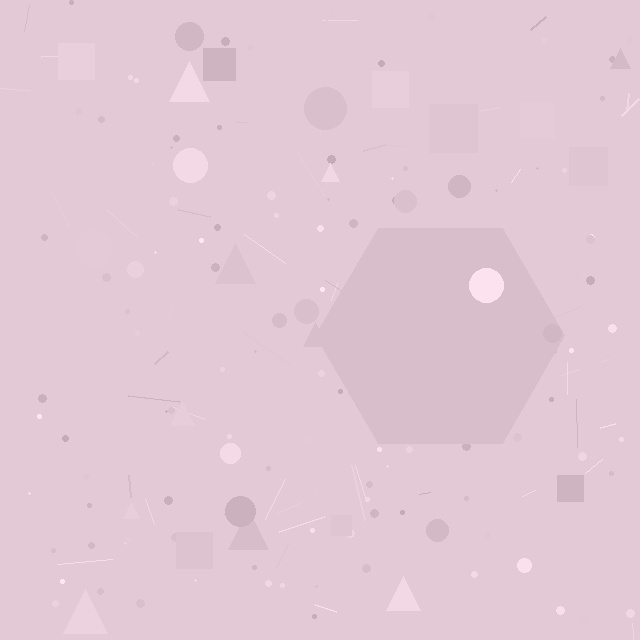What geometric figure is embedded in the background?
A hexagon is embedded in the background.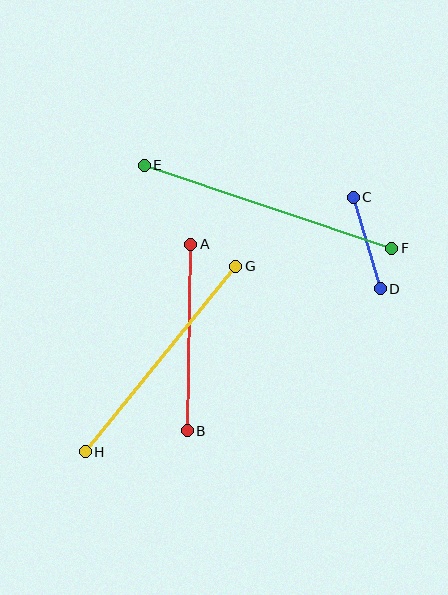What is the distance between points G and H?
The distance is approximately 239 pixels.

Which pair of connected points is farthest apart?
Points E and F are farthest apart.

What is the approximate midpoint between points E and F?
The midpoint is at approximately (268, 207) pixels.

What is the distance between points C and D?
The distance is approximately 95 pixels.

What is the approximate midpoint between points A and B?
The midpoint is at approximately (189, 338) pixels.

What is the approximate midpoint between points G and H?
The midpoint is at approximately (161, 359) pixels.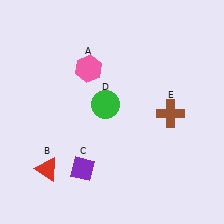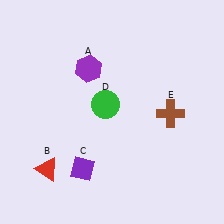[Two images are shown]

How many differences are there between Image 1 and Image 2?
There is 1 difference between the two images.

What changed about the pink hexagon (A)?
In Image 1, A is pink. In Image 2, it changed to purple.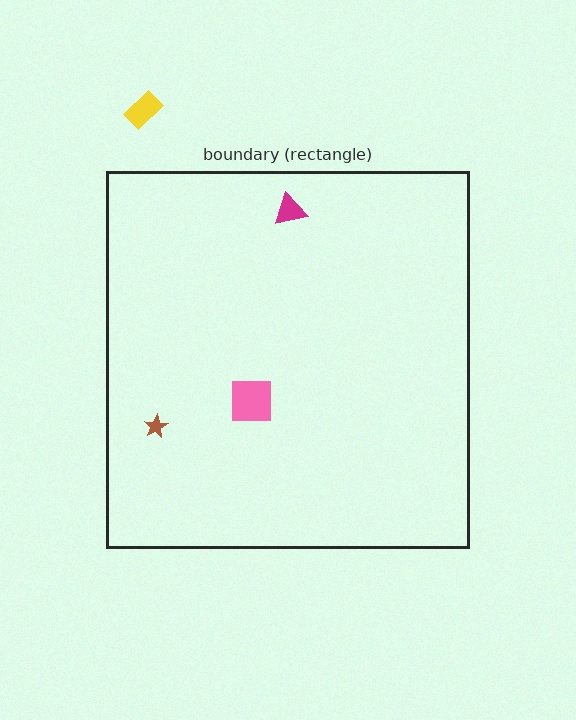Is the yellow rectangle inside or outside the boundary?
Outside.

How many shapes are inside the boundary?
3 inside, 1 outside.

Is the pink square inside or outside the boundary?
Inside.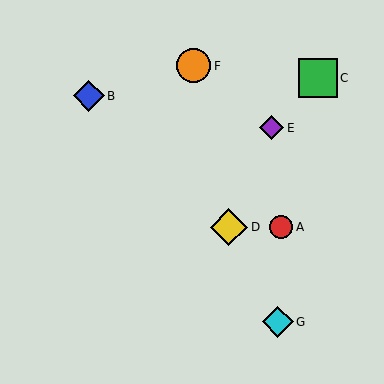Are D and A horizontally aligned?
Yes, both are at y≈227.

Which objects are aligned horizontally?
Objects A, D are aligned horizontally.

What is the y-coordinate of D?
Object D is at y≈227.